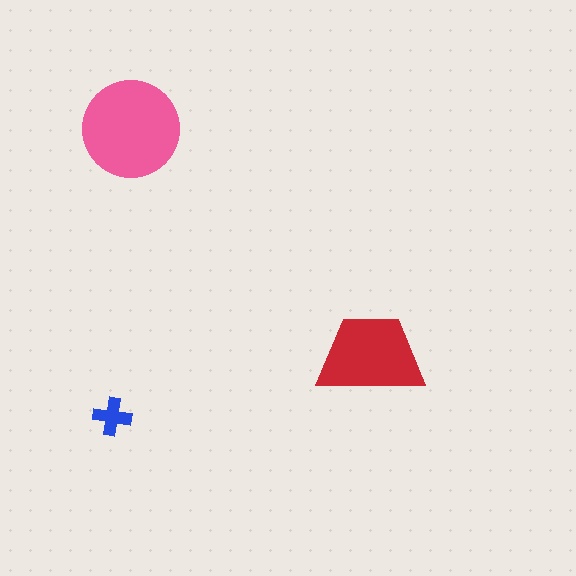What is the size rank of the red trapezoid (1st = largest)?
2nd.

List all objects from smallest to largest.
The blue cross, the red trapezoid, the pink circle.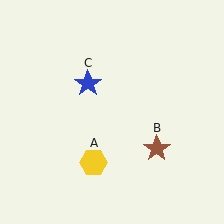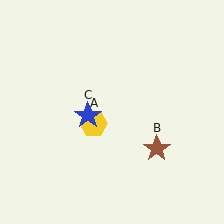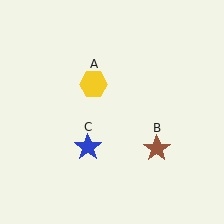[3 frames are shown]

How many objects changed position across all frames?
2 objects changed position: yellow hexagon (object A), blue star (object C).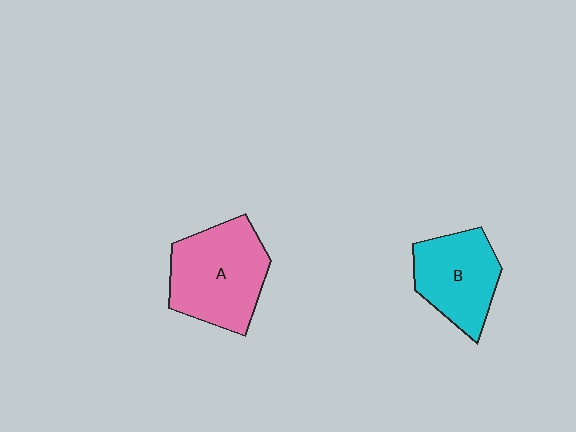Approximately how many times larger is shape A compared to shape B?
Approximately 1.3 times.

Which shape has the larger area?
Shape A (pink).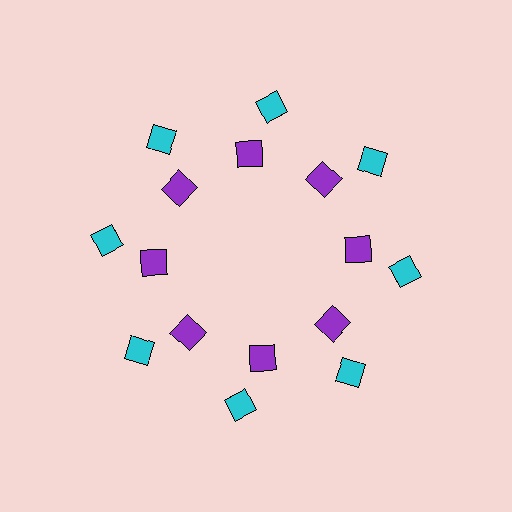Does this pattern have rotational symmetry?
Yes, this pattern has 8-fold rotational symmetry. It looks the same after rotating 45 degrees around the center.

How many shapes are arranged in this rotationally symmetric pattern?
There are 16 shapes, arranged in 8 groups of 2.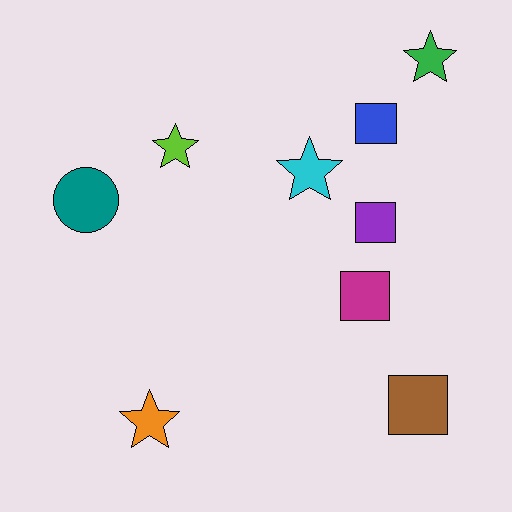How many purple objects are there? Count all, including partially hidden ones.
There is 1 purple object.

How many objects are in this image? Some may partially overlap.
There are 9 objects.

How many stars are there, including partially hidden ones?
There are 4 stars.